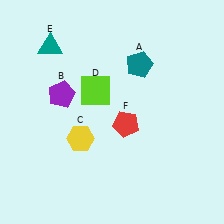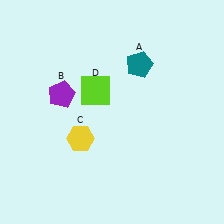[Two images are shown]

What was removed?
The red pentagon (F), the teal triangle (E) were removed in Image 2.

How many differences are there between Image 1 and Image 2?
There are 2 differences between the two images.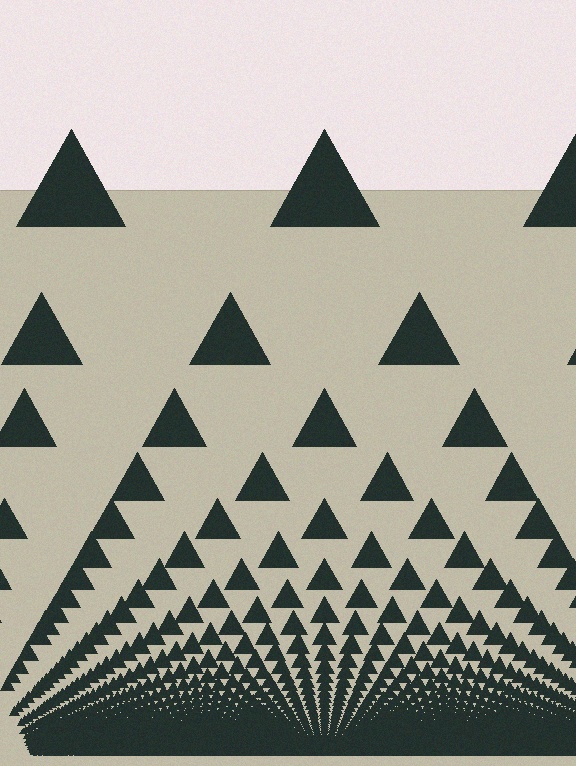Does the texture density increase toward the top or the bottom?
Density increases toward the bottom.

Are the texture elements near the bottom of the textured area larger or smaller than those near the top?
Smaller. The gradient is inverted — elements near the bottom are smaller and denser.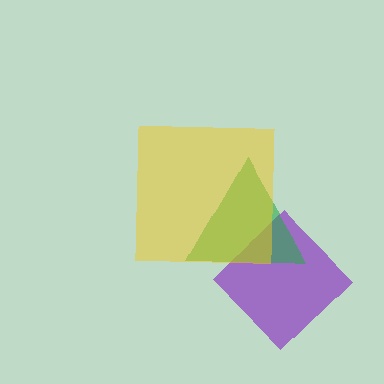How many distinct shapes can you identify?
There are 3 distinct shapes: a purple diamond, a green triangle, a yellow square.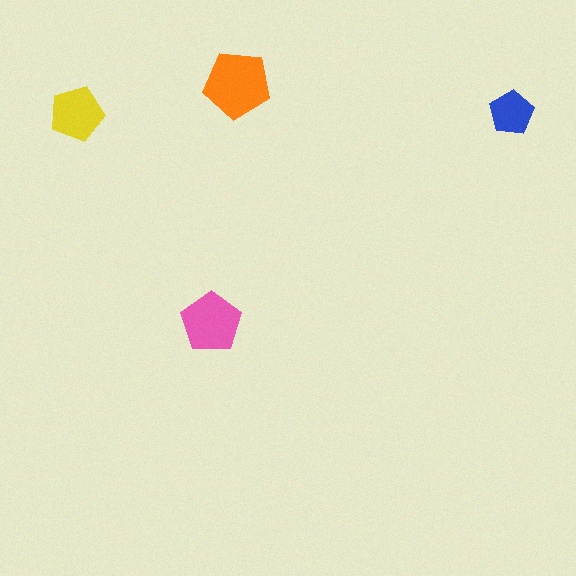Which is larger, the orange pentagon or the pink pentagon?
The orange one.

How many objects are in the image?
There are 4 objects in the image.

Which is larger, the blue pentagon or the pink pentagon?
The pink one.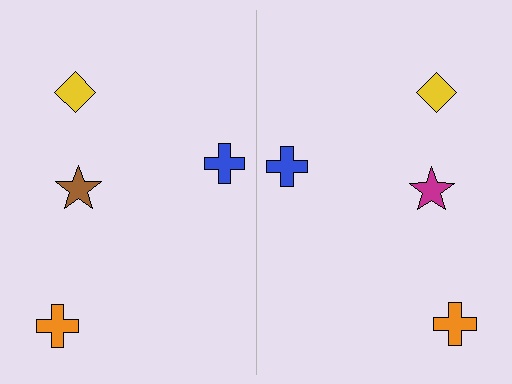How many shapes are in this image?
There are 8 shapes in this image.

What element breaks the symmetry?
The magenta star on the right side breaks the symmetry — its mirror counterpart is brown.